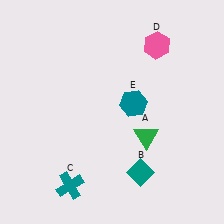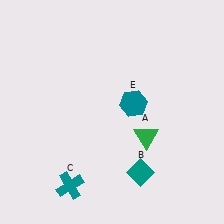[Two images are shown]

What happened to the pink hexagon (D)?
The pink hexagon (D) was removed in Image 2. It was in the top-right area of Image 1.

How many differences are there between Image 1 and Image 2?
There is 1 difference between the two images.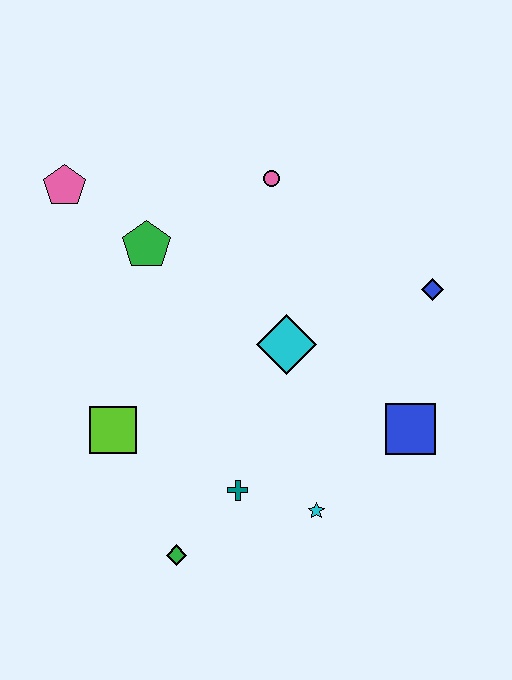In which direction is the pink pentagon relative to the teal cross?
The pink pentagon is above the teal cross.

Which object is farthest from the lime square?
The blue diamond is farthest from the lime square.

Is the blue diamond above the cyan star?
Yes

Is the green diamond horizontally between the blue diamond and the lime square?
Yes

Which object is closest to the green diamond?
The teal cross is closest to the green diamond.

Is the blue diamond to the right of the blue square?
Yes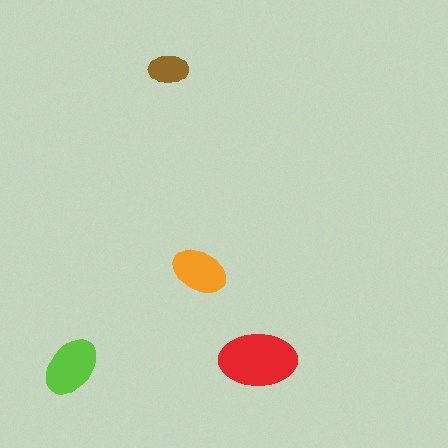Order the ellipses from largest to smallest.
the red one, the lime one, the orange one, the brown one.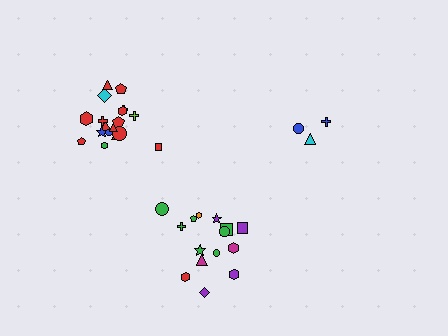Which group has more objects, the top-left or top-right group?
The top-left group.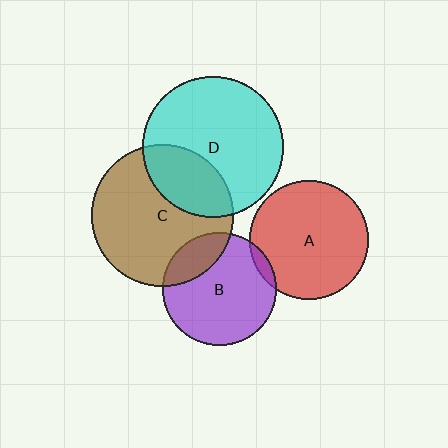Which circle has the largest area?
Circle C (brown).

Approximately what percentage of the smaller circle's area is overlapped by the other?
Approximately 30%.